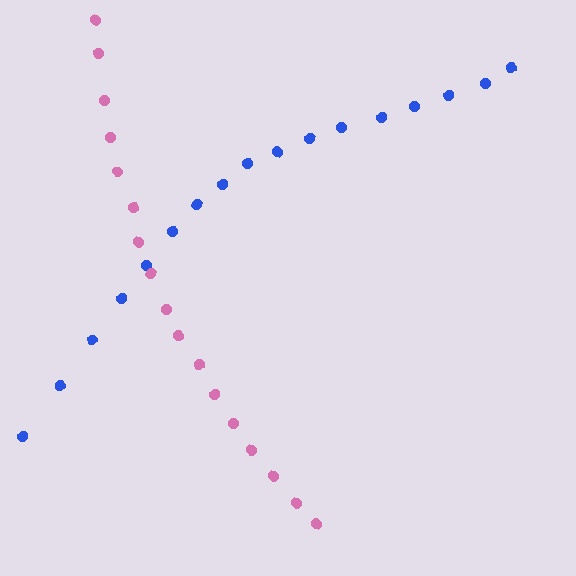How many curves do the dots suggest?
There are 2 distinct paths.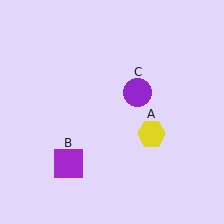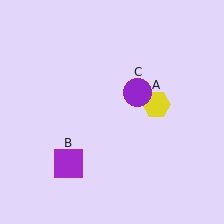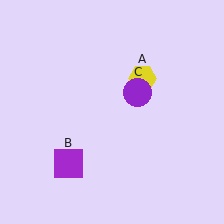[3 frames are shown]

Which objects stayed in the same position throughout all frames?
Purple square (object B) and purple circle (object C) remained stationary.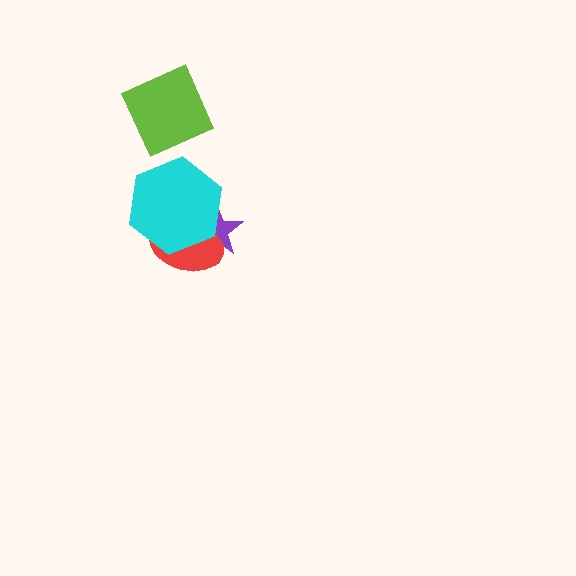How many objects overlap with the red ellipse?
2 objects overlap with the red ellipse.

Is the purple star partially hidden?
Yes, it is partially covered by another shape.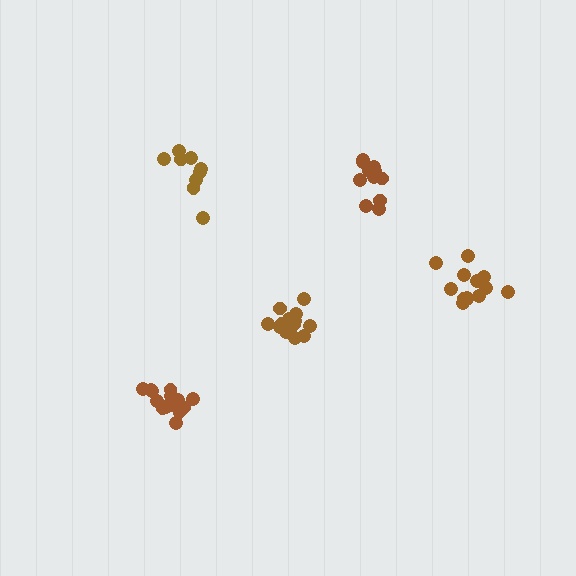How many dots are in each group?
Group 1: 9 dots, Group 2: 15 dots, Group 3: 12 dots, Group 4: 13 dots, Group 5: 14 dots (63 total).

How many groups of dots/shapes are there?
There are 5 groups.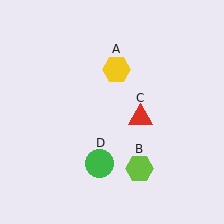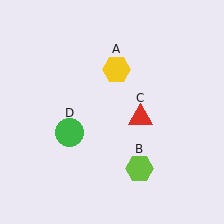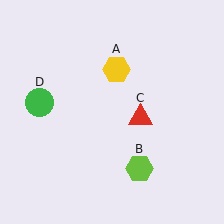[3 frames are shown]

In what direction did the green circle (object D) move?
The green circle (object D) moved up and to the left.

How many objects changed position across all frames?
1 object changed position: green circle (object D).